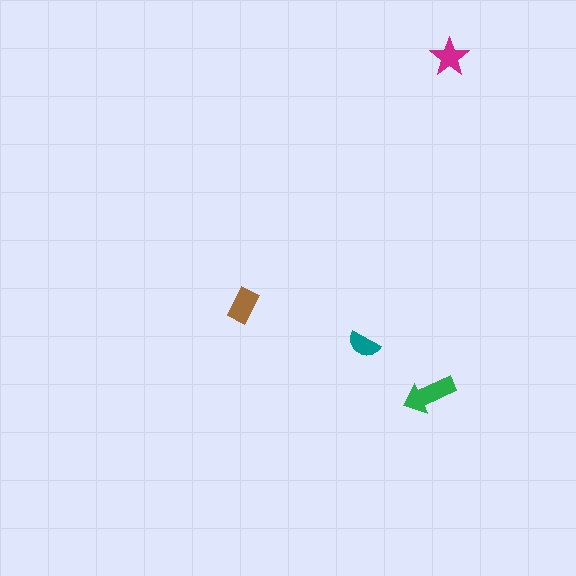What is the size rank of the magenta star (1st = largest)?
3rd.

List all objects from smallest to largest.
The teal semicircle, the magenta star, the brown rectangle, the green arrow.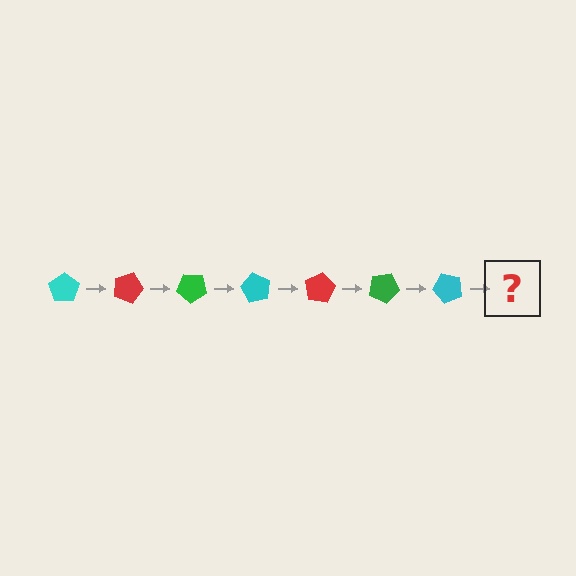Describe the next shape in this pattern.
It should be a red pentagon, rotated 140 degrees from the start.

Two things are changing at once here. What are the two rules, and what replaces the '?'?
The two rules are that it rotates 20 degrees each step and the color cycles through cyan, red, and green. The '?' should be a red pentagon, rotated 140 degrees from the start.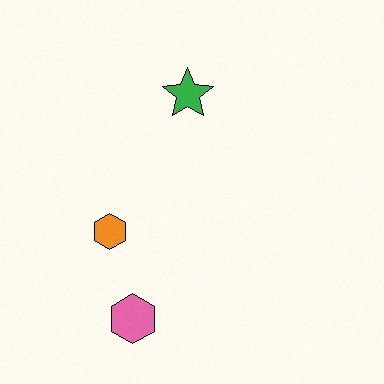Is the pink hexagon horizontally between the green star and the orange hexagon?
Yes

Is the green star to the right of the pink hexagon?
Yes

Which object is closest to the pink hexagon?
The orange hexagon is closest to the pink hexagon.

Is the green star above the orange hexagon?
Yes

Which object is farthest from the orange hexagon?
The green star is farthest from the orange hexagon.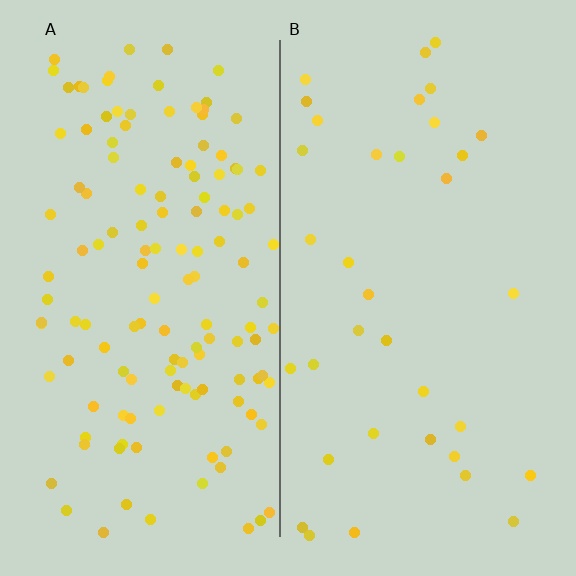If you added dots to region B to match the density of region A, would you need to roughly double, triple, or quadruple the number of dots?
Approximately quadruple.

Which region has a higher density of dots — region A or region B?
A (the left).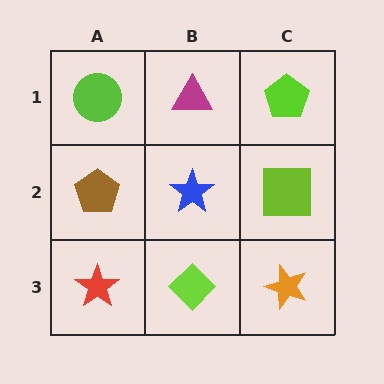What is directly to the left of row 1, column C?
A magenta triangle.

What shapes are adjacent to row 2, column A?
A lime circle (row 1, column A), a red star (row 3, column A), a blue star (row 2, column B).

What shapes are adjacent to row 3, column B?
A blue star (row 2, column B), a red star (row 3, column A), an orange star (row 3, column C).